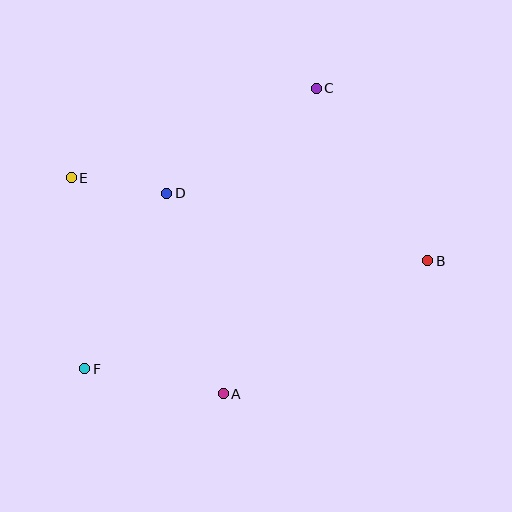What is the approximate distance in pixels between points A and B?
The distance between A and B is approximately 244 pixels.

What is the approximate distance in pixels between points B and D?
The distance between B and D is approximately 270 pixels.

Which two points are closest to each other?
Points D and E are closest to each other.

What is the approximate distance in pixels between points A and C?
The distance between A and C is approximately 319 pixels.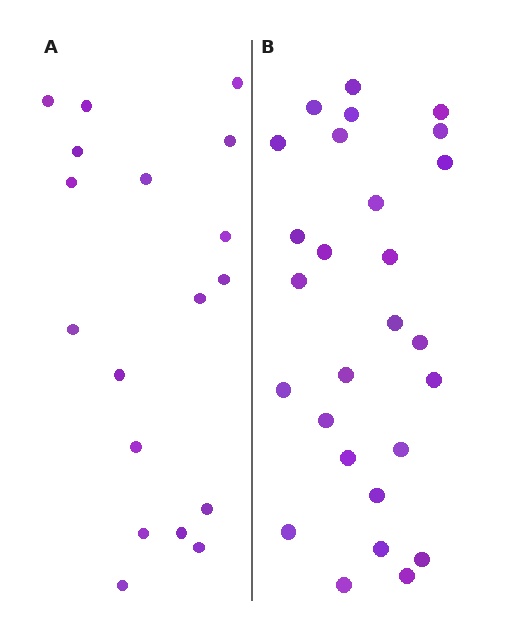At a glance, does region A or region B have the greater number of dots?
Region B (the right region) has more dots.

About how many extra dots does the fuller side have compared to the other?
Region B has roughly 8 or so more dots than region A.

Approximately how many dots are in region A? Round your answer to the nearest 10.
About 20 dots. (The exact count is 18, which rounds to 20.)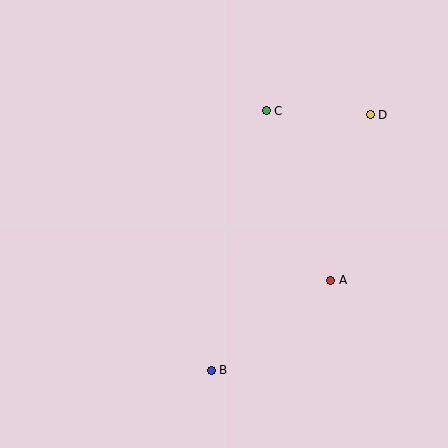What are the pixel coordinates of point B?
Point B is at (211, 370).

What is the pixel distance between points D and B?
The distance between D and B is 301 pixels.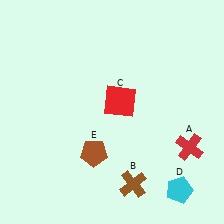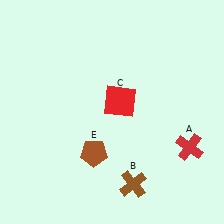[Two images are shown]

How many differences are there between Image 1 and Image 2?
There is 1 difference between the two images.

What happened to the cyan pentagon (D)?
The cyan pentagon (D) was removed in Image 2. It was in the bottom-right area of Image 1.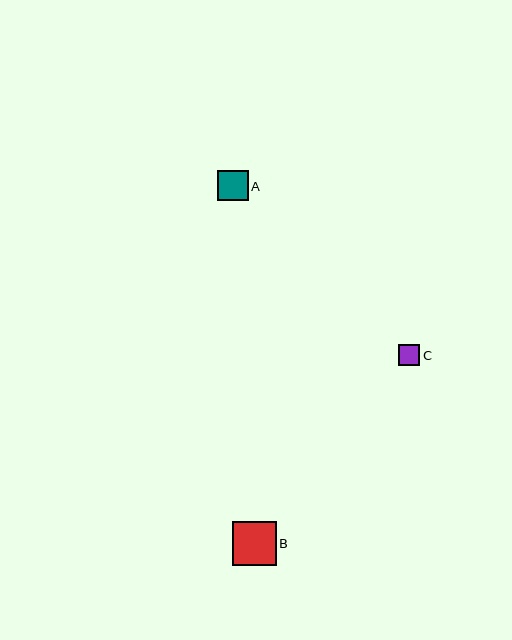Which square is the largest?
Square B is the largest with a size of approximately 44 pixels.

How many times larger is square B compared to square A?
Square B is approximately 1.4 times the size of square A.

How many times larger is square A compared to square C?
Square A is approximately 1.4 times the size of square C.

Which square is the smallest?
Square C is the smallest with a size of approximately 21 pixels.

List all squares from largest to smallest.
From largest to smallest: B, A, C.